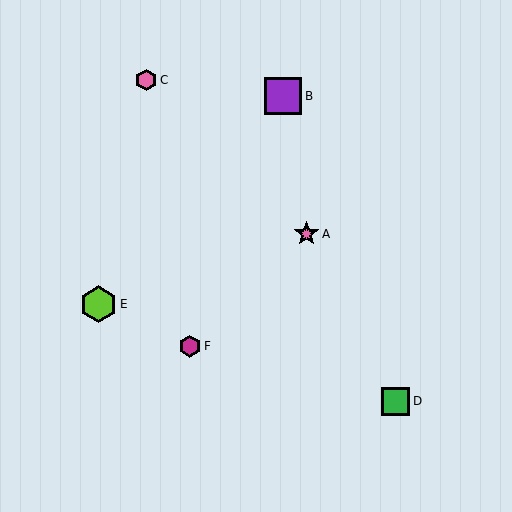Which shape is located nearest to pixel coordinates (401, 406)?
The green square (labeled D) at (396, 401) is nearest to that location.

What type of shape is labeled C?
Shape C is a pink hexagon.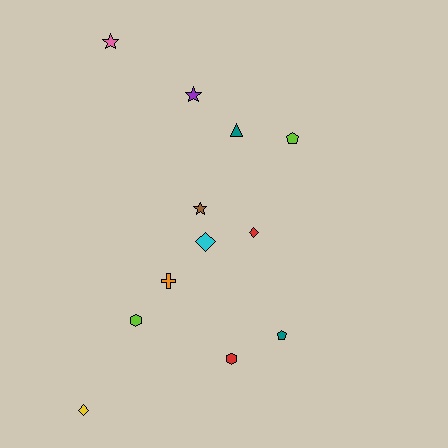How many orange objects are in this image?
There is 1 orange object.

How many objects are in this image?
There are 12 objects.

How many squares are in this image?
There are no squares.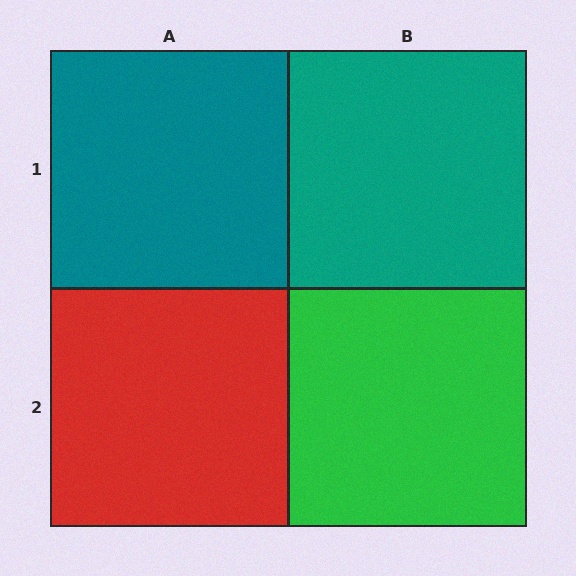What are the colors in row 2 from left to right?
Red, green.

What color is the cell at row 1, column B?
Teal.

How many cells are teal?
2 cells are teal.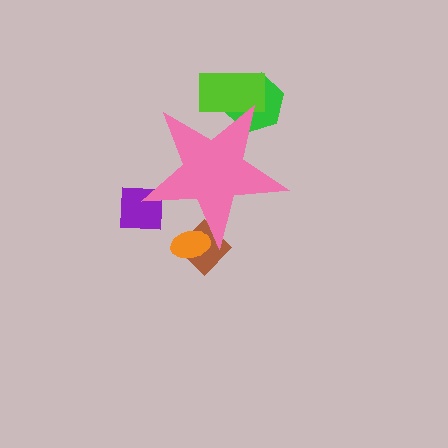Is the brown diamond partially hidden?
Yes, the brown diamond is partially hidden behind the pink star.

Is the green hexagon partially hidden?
Yes, the green hexagon is partially hidden behind the pink star.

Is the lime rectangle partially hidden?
Yes, the lime rectangle is partially hidden behind the pink star.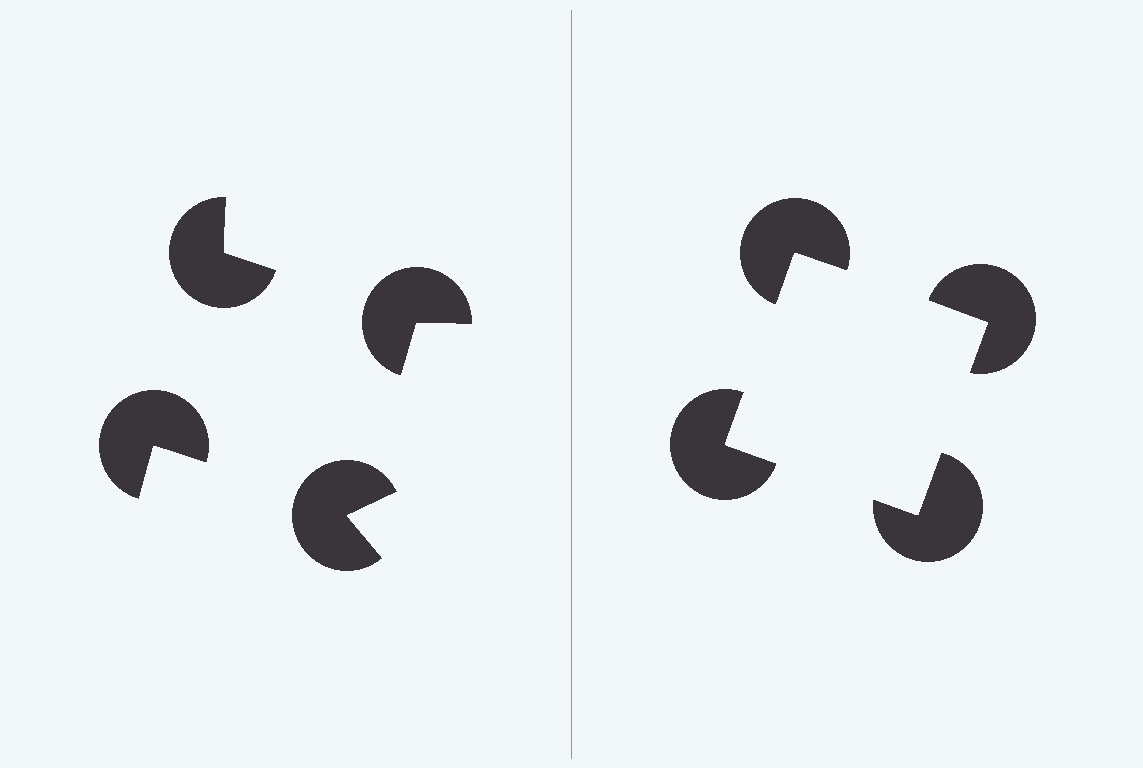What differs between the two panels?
The pac-man discs are positioned identically on both sides; only the wedge orientations differ. On the right they align to a square; on the left they are misaligned.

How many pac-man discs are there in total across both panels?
8 — 4 on each side.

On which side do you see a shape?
An illusory square appears on the right side. On the left side the wedge cuts are rotated, so no coherent shape forms.